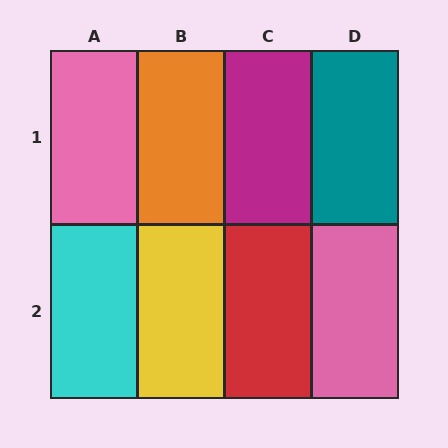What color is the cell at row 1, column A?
Pink.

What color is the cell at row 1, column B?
Orange.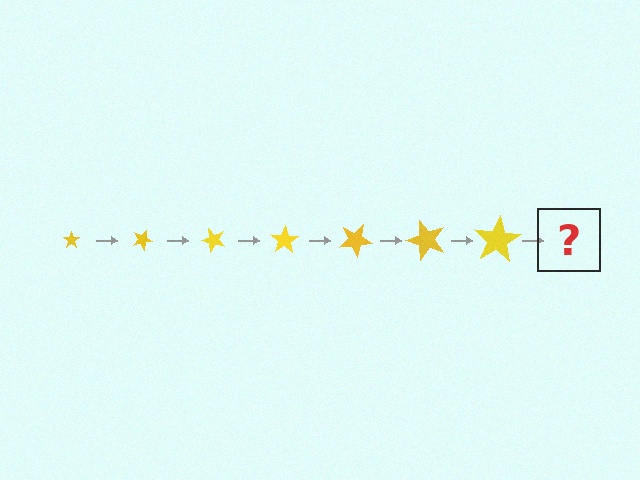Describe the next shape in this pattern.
It should be a star, larger than the previous one and rotated 175 degrees from the start.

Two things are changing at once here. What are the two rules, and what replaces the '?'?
The two rules are that the star grows larger each step and it rotates 25 degrees each step. The '?' should be a star, larger than the previous one and rotated 175 degrees from the start.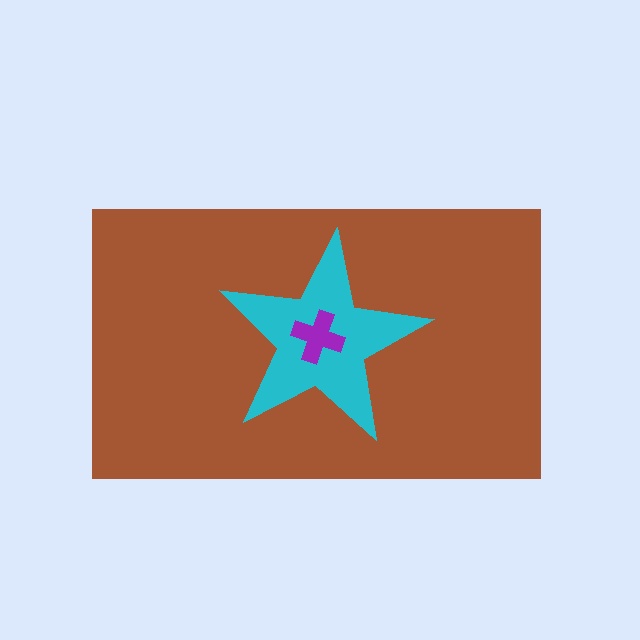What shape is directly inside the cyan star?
The purple cross.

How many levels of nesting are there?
3.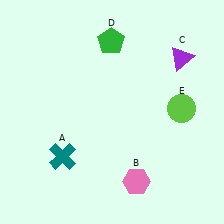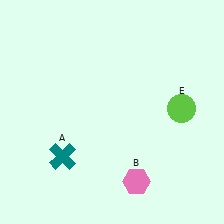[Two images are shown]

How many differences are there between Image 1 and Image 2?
There are 2 differences between the two images.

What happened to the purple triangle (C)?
The purple triangle (C) was removed in Image 2. It was in the top-right area of Image 1.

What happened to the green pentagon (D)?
The green pentagon (D) was removed in Image 2. It was in the top-left area of Image 1.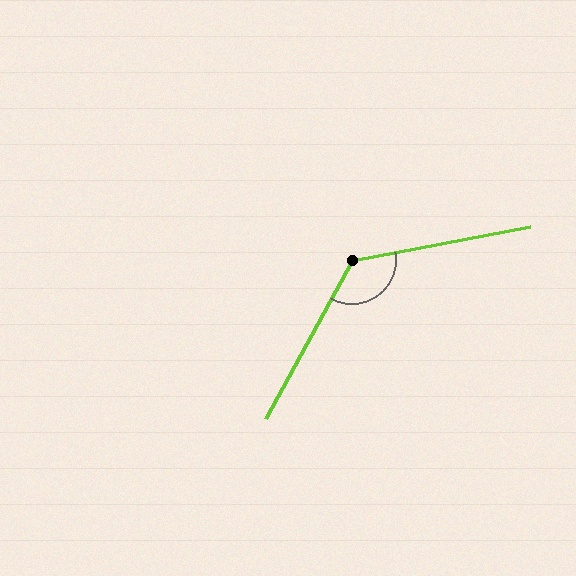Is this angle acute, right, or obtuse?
It is obtuse.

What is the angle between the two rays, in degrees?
Approximately 129 degrees.